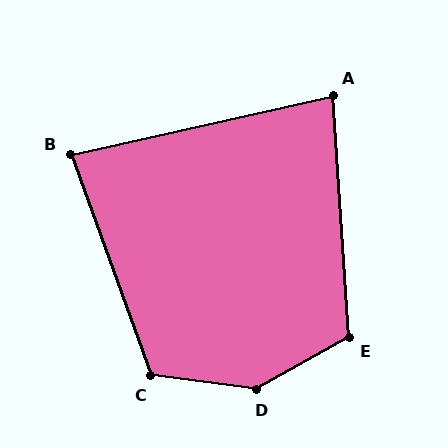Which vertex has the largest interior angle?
D, at approximately 143 degrees.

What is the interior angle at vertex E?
Approximately 116 degrees (obtuse).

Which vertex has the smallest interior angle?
A, at approximately 81 degrees.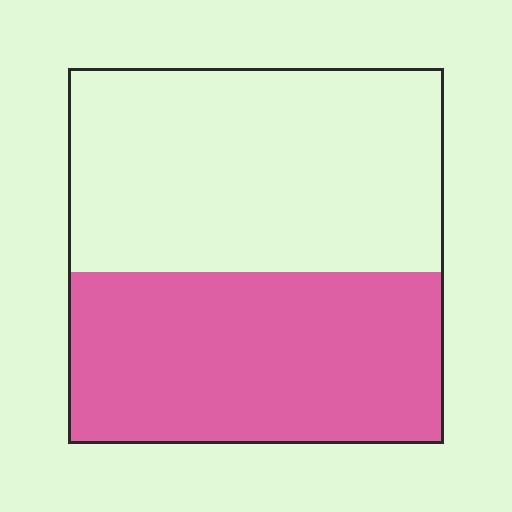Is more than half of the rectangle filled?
No.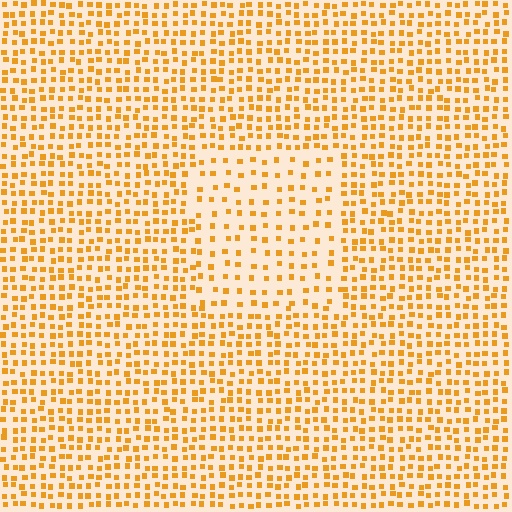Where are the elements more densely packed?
The elements are more densely packed outside the rectangle boundary.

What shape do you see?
I see a rectangle.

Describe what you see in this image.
The image contains small orange elements arranged at two different densities. A rectangle-shaped region is visible where the elements are less densely packed than the surrounding area.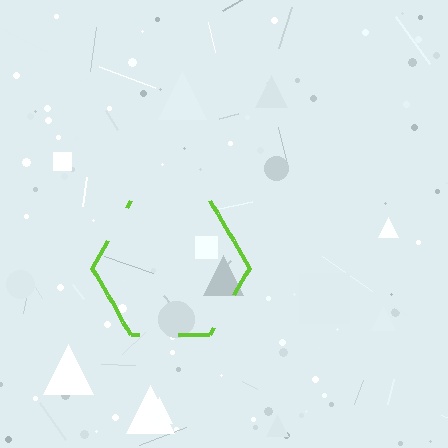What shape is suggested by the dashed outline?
The dashed outline suggests a hexagon.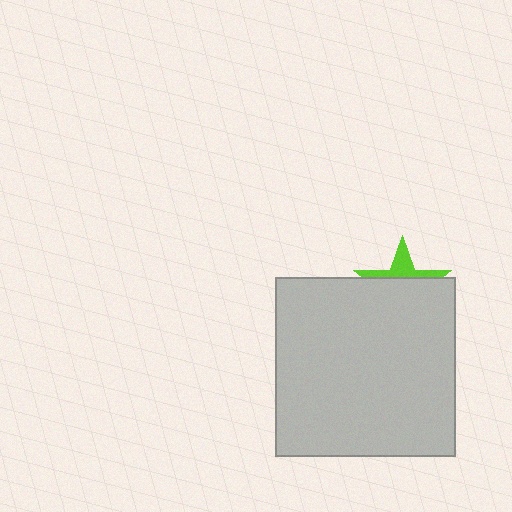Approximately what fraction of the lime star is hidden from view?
Roughly 65% of the lime star is hidden behind the light gray square.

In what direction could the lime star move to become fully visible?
The lime star could move up. That would shift it out from behind the light gray square entirely.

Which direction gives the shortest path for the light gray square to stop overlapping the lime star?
Moving down gives the shortest separation.